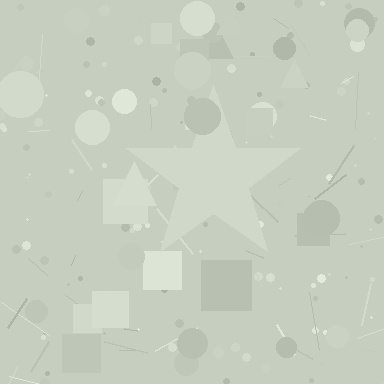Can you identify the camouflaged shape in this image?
The camouflaged shape is a star.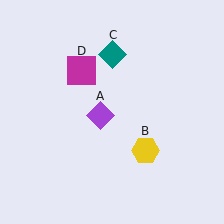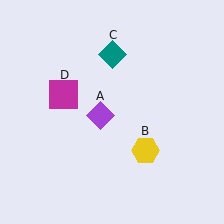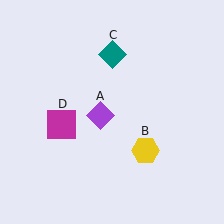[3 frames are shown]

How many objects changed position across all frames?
1 object changed position: magenta square (object D).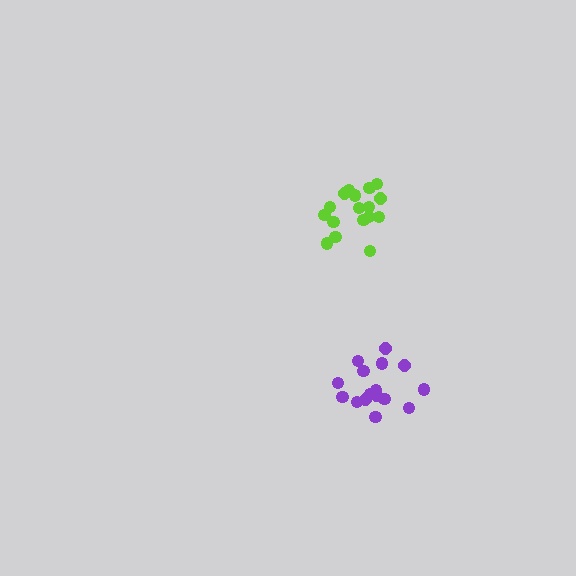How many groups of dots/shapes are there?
There are 2 groups.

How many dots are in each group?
Group 1: 16 dots, Group 2: 17 dots (33 total).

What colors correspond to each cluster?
The clusters are colored: purple, lime.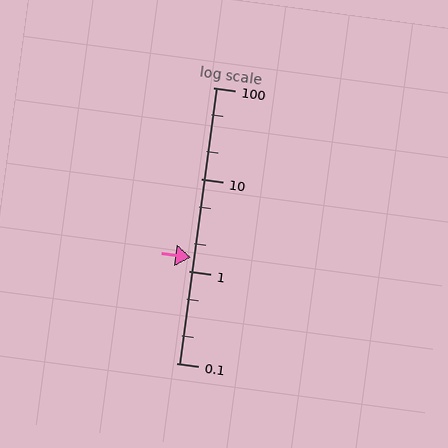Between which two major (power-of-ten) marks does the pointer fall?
The pointer is between 1 and 10.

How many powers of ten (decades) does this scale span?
The scale spans 3 decades, from 0.1 to 100.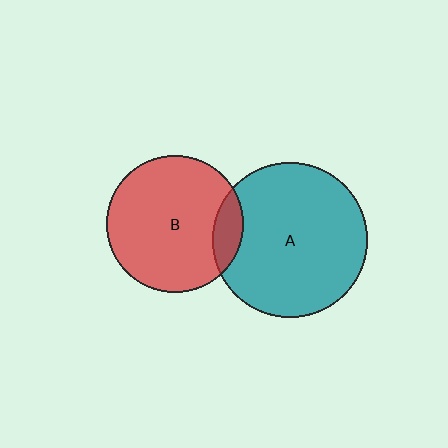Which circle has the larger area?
Circle A (teal).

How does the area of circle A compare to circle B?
Approximately 1.3 times.